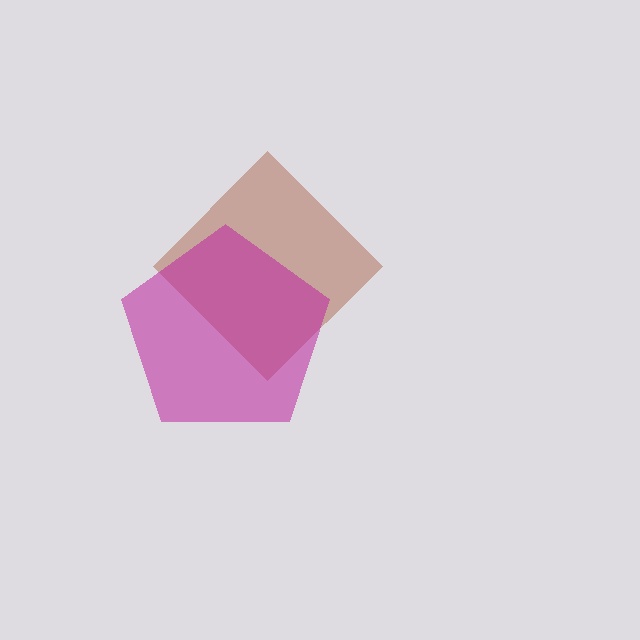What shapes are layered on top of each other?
The layered shapes are: a brown diamond, a magenta pentagon.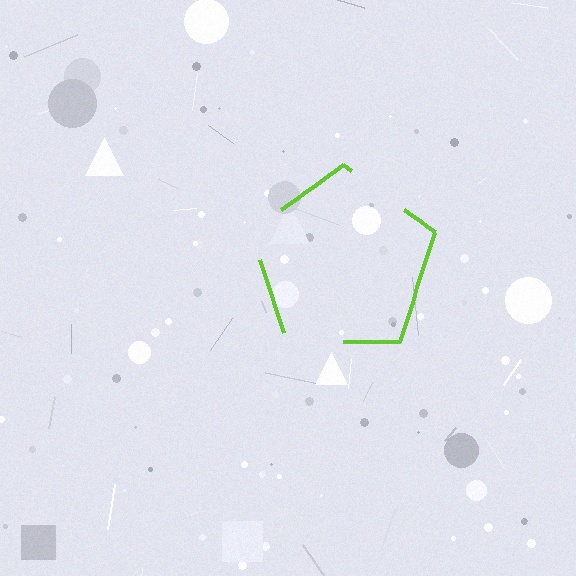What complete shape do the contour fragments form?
The contour fragments form a pentagon.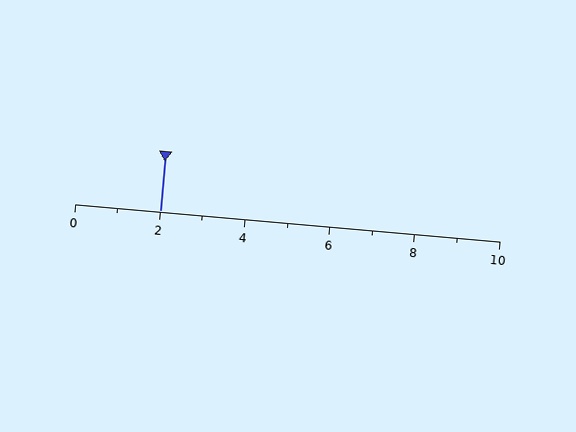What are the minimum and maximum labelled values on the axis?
The axis runs from 0 to 10.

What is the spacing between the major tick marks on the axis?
The major ticks are spaced 2 apart.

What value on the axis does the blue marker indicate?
The marker indicates approximately 2.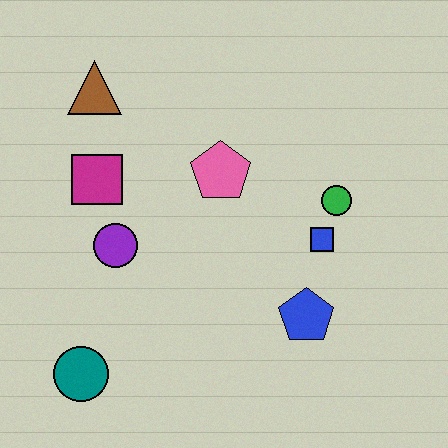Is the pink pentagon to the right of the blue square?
No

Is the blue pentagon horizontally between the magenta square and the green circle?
Yes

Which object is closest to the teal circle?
The purple circle is closest to the teal circle.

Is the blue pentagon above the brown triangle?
No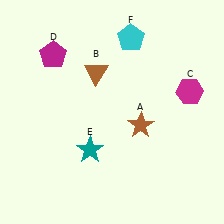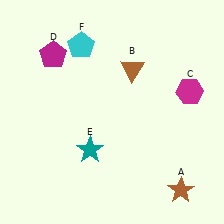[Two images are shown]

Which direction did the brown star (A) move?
The brown star (A) moved down.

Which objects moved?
The objects that moved are: the brown star (A), the brown triangle (B), the cyan pentagon (F).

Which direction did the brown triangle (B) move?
The brown triangle (B) moved right.